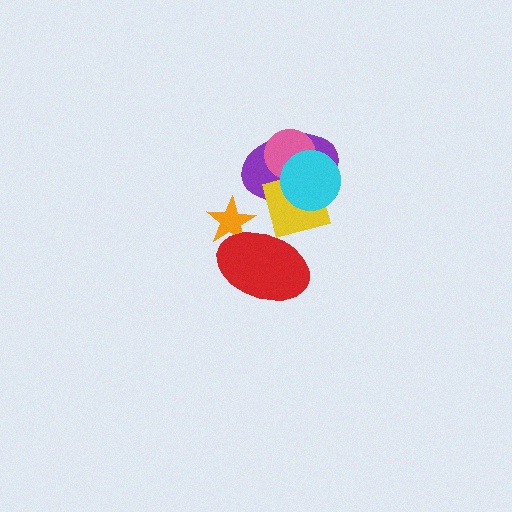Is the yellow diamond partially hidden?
Yes, it is partially covered by another shape.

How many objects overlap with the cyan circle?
3 objects overlap with the cyan circle.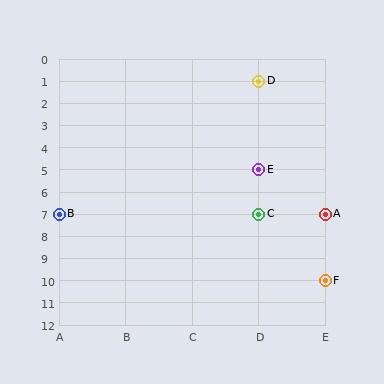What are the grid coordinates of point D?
Point D is at grid coordinates (D, 1).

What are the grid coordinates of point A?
Point A is at grid coordinates (E, 7).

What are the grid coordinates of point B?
Point B is at grid coordinates (A, 7).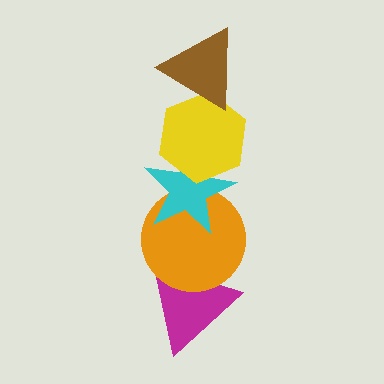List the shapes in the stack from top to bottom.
From top to bottom: the brown triangle, the yellow hexagon, the cyan star, the orange circle, the magenta triangle.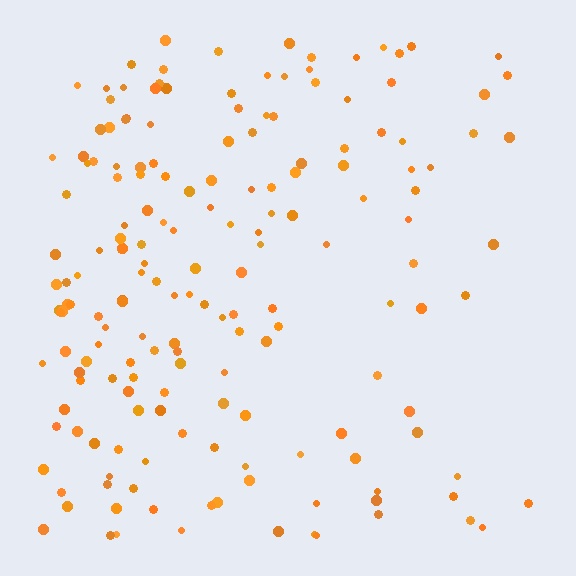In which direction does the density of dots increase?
From right to left, with the left side densest.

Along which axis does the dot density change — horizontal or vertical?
Horizontal.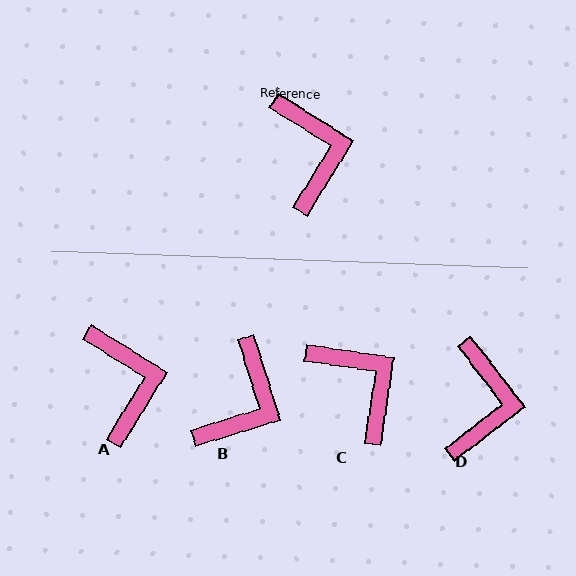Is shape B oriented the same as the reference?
No, it is off by about 41 degrees.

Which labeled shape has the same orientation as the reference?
A.